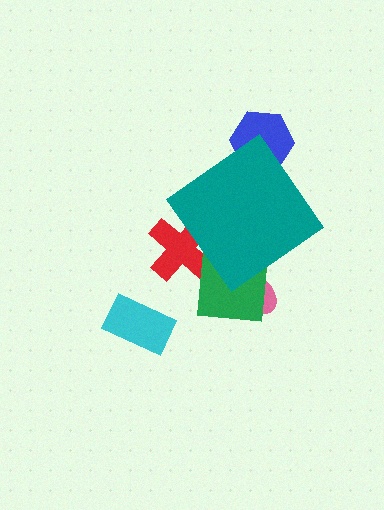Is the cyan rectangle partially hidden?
No, the cyan rectangle is fully visible.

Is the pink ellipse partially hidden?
Yes, the pink ellipse is partially hidden behind the teal diamond.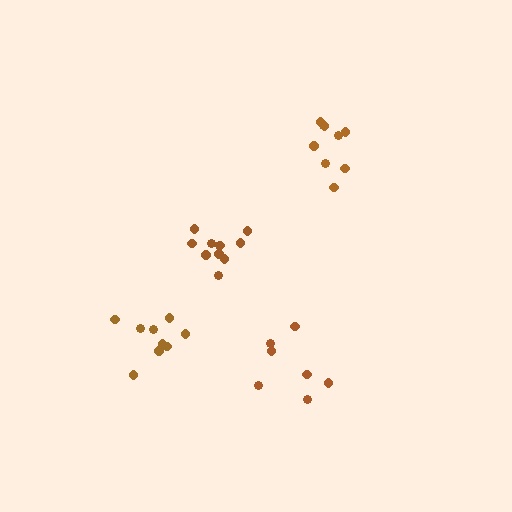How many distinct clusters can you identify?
There are 4 distinct clusters.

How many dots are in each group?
Group 1: 9 dots, Group 2: 11 dots, Group 3: 7 dots, Group 4: 9 dots (36 total).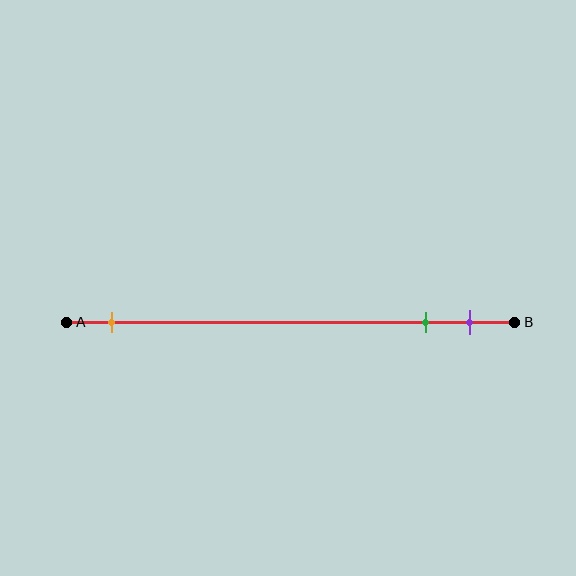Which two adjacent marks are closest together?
The green and purple marks are the closest adjacent pair.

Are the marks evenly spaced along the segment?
No, the marks are not evenly spaced.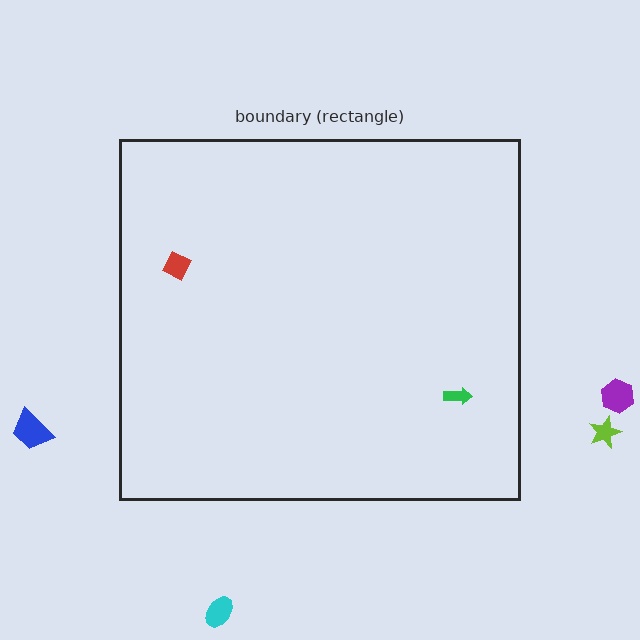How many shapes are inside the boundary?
2 inside, 4 outside.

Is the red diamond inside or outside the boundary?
Inside.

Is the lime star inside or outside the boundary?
Outside.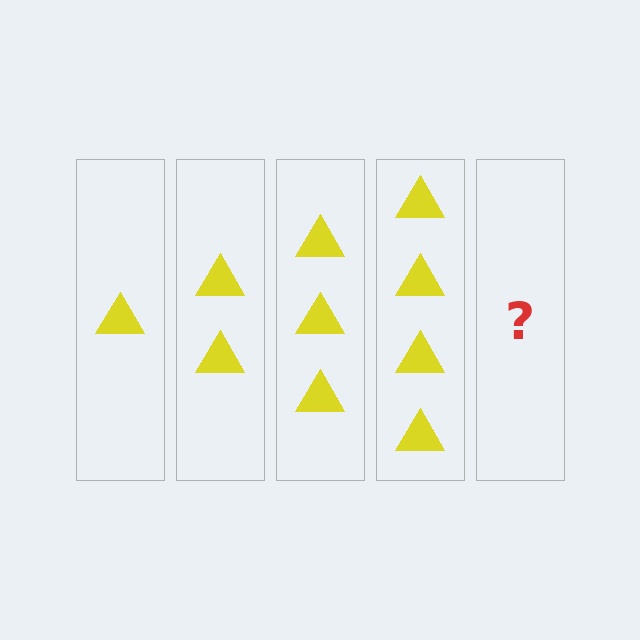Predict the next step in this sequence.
The next step is 5 triangles.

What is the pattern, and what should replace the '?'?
The pattern is that each step adds one more triangle. The '?' should be 5 triangles.